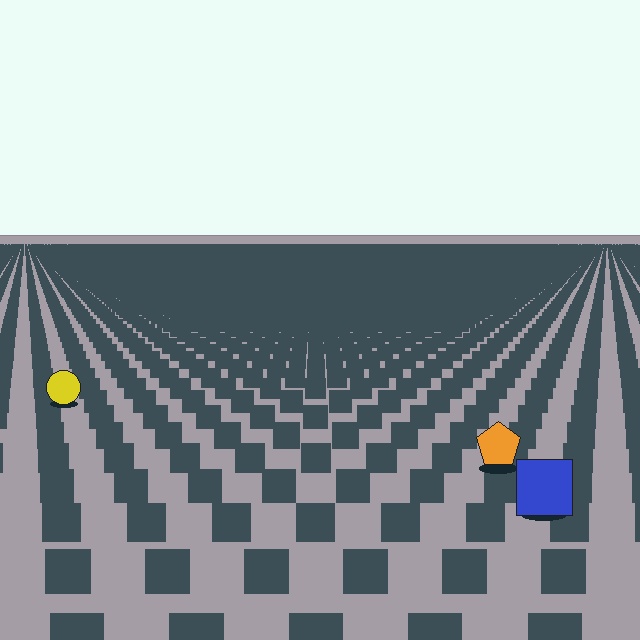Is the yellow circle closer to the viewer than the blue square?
No. The blue square is closer — you can tell from the texture gradient: the ground texture is coarser near it.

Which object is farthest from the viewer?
The yellow circle is farthest from the viewer. It appears smaller and the ground texture around it is denser.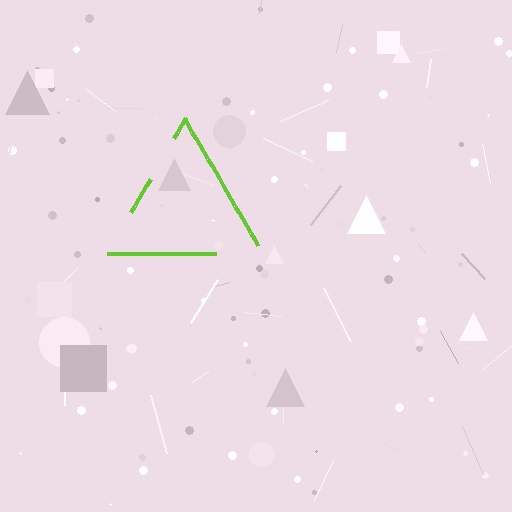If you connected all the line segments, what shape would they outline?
They would outline a triangle.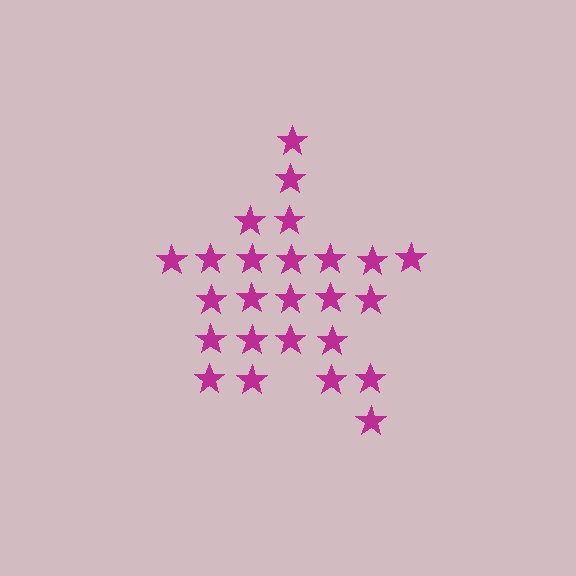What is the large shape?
The large shape is a star.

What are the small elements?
The small elements are stars.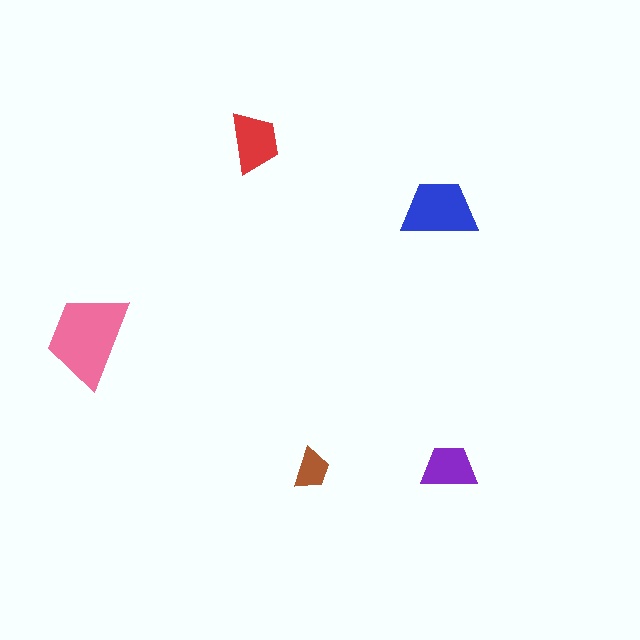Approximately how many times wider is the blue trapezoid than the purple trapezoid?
About 1.5 times wider.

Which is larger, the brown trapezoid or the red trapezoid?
The red one.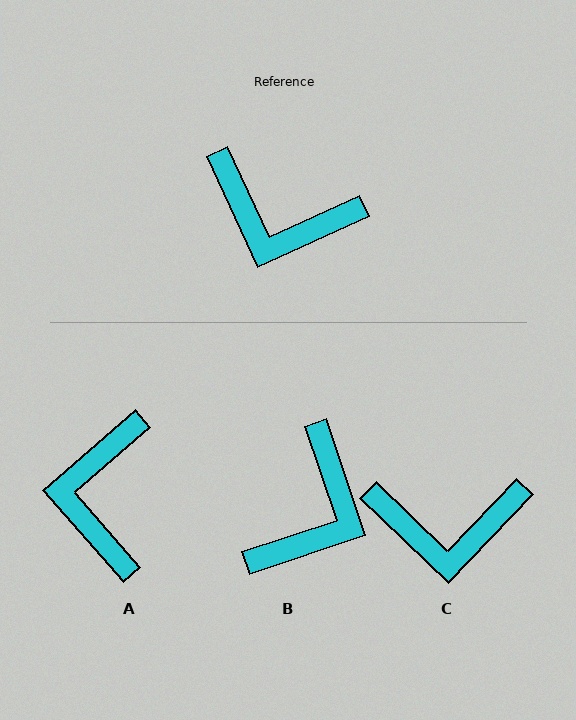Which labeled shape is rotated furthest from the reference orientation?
B, about 84 degrees away.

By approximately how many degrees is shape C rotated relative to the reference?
Approximately 22 degrees counter-clockwise.